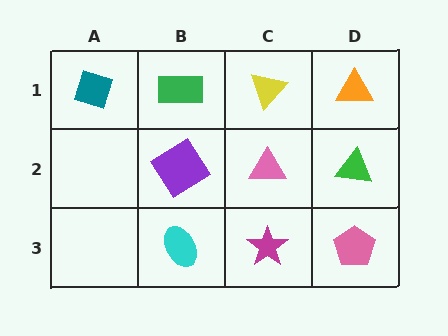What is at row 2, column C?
A pink triangle.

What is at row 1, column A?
A teal diamond.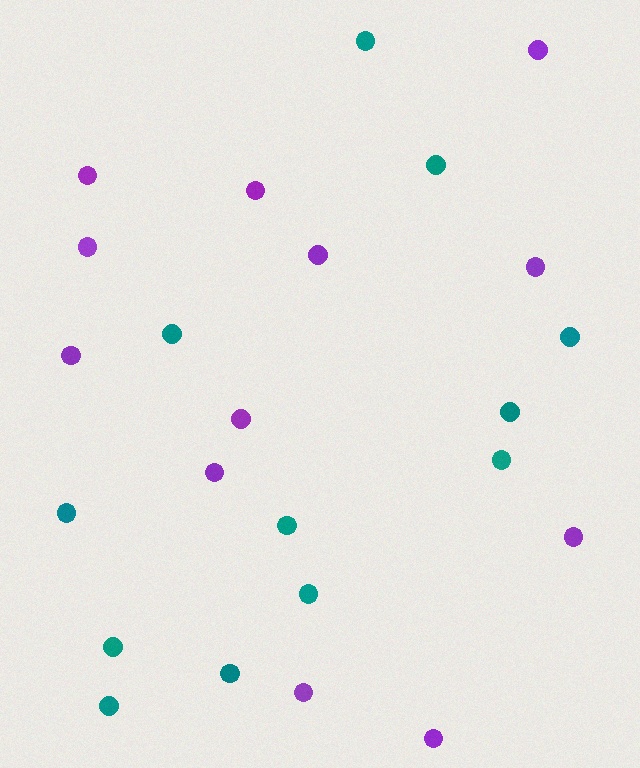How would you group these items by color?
There are 2 groups: one group of purple circles (12) and one group of teal circles (12).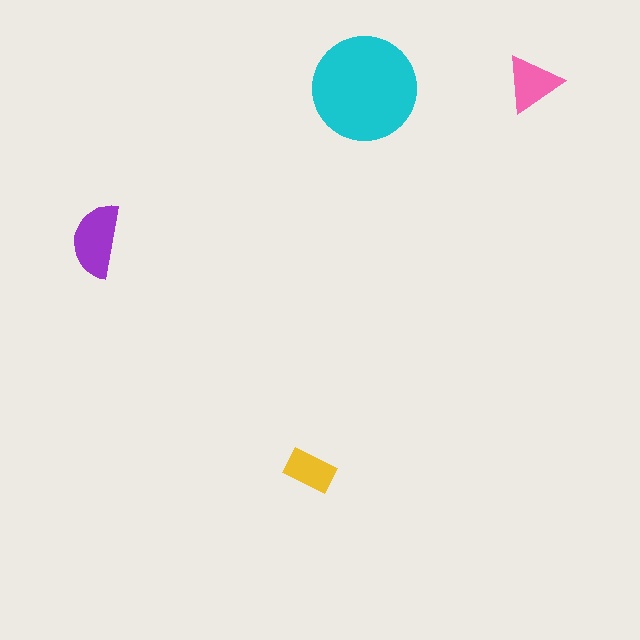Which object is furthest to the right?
The pink triangle is rightmost.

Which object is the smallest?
The yellow rectangle.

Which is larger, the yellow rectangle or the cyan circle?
The cyan circle.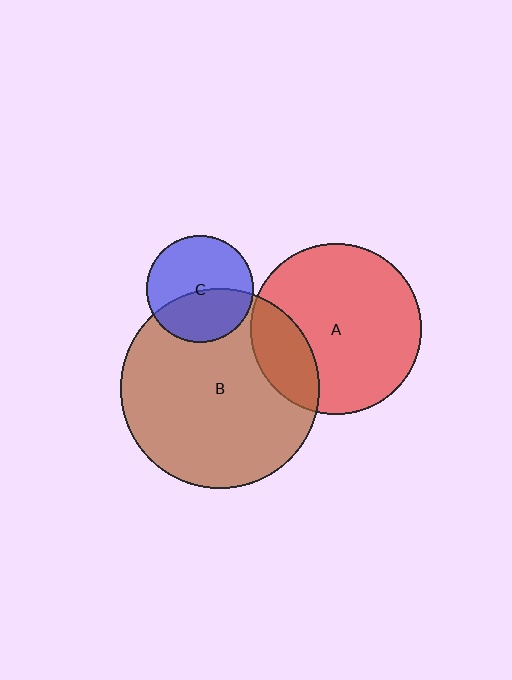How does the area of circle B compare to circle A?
Approximately 1.4 times.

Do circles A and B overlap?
Yes.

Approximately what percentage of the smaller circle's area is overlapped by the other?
Approximately 20%.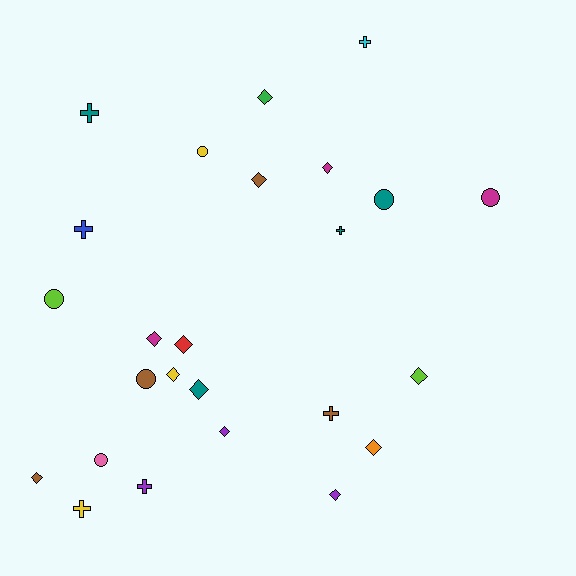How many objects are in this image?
There are 25 objects.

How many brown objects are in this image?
There are 4 brown objects.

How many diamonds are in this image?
There are 12 diamonds.